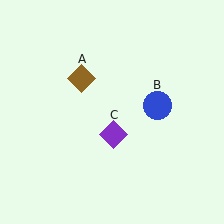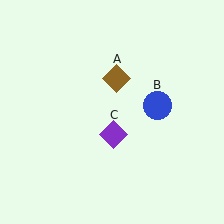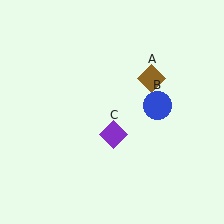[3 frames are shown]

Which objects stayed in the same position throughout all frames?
Blue circle (object B) and purple diamond (object C) remained stationary.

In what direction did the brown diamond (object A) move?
The brown diamond (object A) moved right.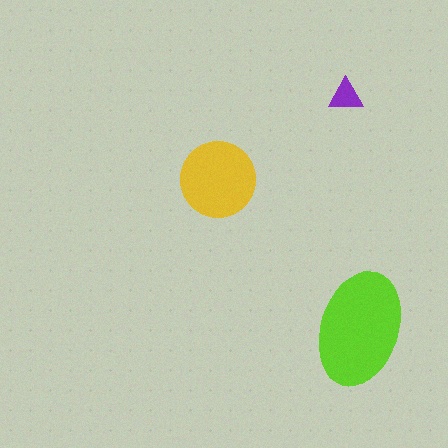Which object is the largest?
The lime ellipse.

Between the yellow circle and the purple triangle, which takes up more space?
The yellow circle.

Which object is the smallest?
The purple triangle.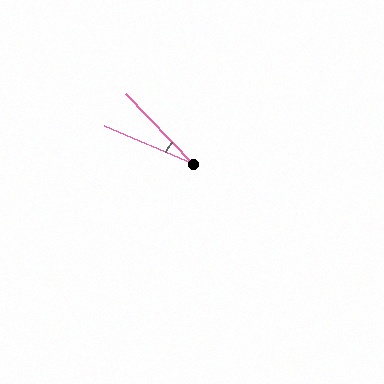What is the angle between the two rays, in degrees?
Approximately 23 degrees.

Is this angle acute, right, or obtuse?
It is acute.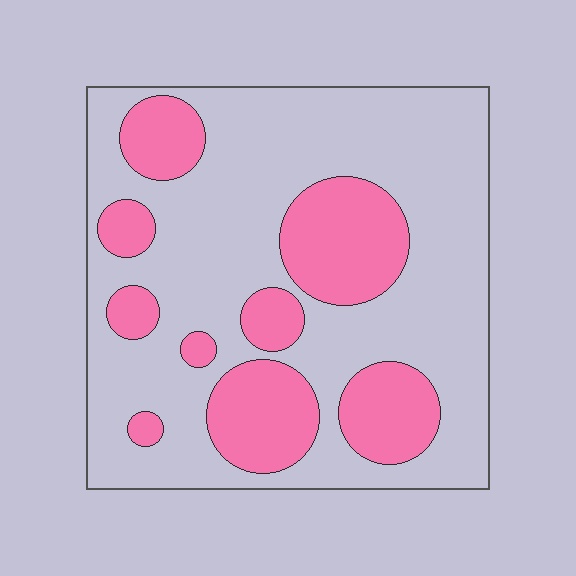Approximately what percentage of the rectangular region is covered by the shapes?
Approximately 30%.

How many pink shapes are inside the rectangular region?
9.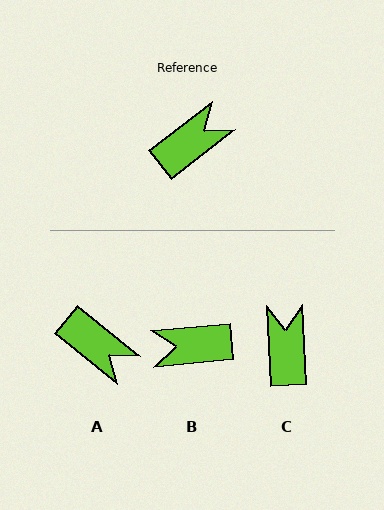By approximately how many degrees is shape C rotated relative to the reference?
Approximately 55 degrees counter-clockwise.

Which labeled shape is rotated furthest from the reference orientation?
B, about 148 degrees away.